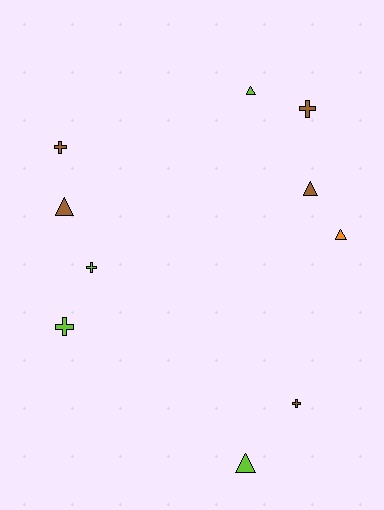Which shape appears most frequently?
Triangle, with 5 objects.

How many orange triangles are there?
There is 1 orange triangle.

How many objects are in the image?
There are 10 objects.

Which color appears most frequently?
Brown, with 5 objects.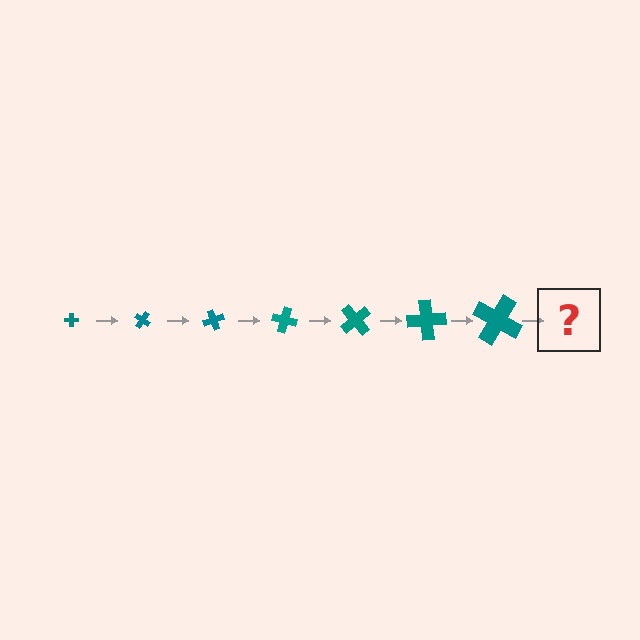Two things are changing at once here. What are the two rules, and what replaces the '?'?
The two rules are that the cross grows larger each step and it rotates 35 degrees each step. The '?' should be a cross, larger than the previous one and rotated 245 degrees from the start.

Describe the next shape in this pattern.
It should be a cross, larger than the previous one and rotated 245 degrees from the start.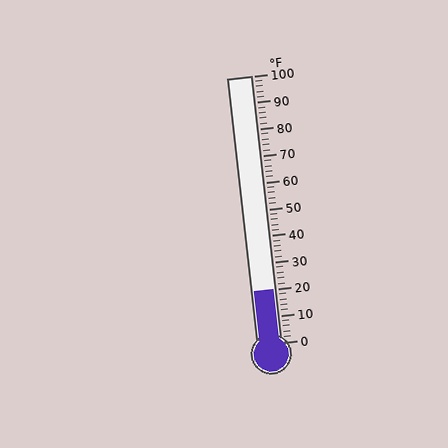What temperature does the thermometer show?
The thermometer shows approximately 20°F.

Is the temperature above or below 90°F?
The temperature is below 90°F.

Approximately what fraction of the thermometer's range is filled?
The thermometer is filled to approximately 20% of its range.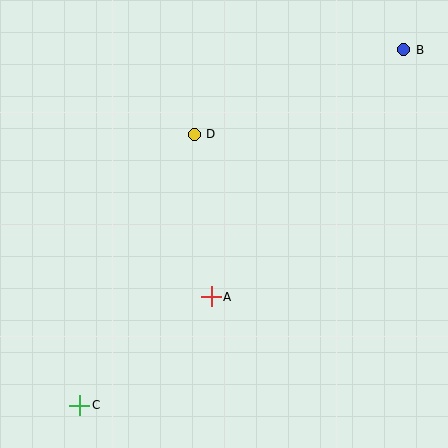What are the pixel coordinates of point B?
Point B is at (404, 50).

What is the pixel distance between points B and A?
The distance between B and A is 313 pixels.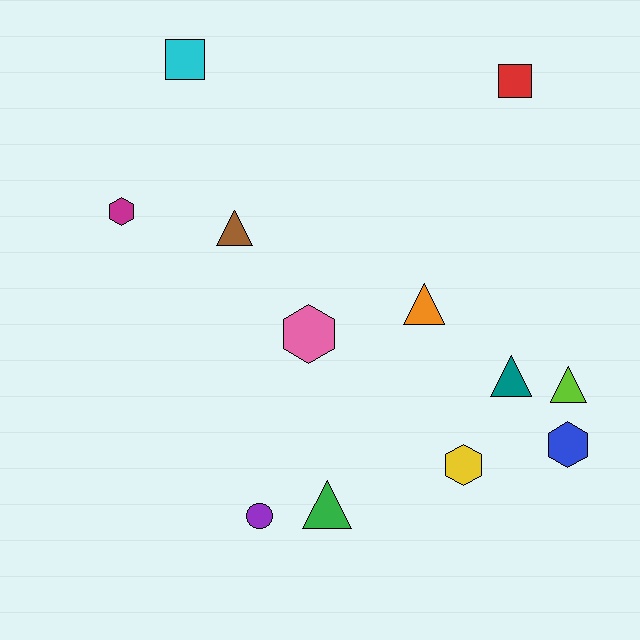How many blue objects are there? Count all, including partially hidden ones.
There is 1 blue object.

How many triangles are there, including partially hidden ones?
There are 5 triangles.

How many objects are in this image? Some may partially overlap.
There are 12 objects.